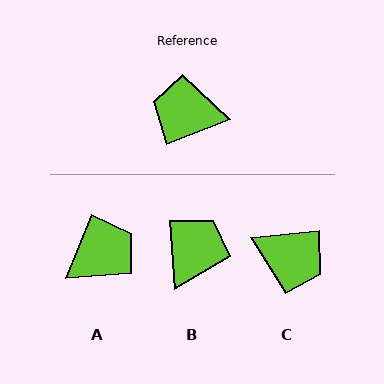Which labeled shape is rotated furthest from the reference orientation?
C, about 165 degrees away.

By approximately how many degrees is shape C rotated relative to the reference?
Approximately 165 degrees counter-clockwise.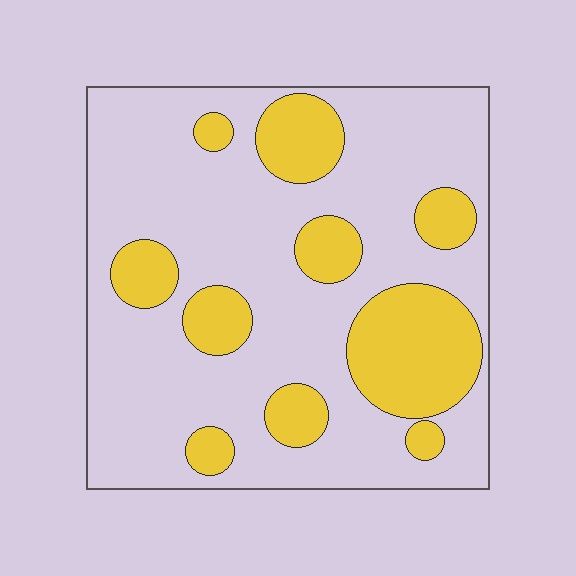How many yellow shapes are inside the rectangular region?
10.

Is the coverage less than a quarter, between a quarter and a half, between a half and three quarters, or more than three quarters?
Between a quarter and a half.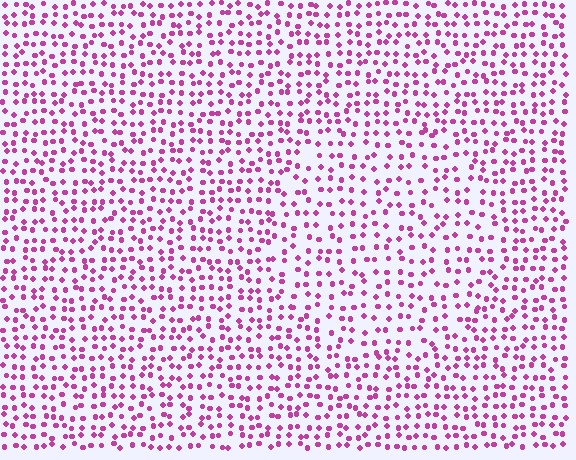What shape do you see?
I see a circle.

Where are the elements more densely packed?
The elements are more densely packed outside the circle boundary.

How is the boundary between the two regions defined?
The boundary is defined by a change in element density (approximately 1.4x ratio). All elements are the same color, size, and shape.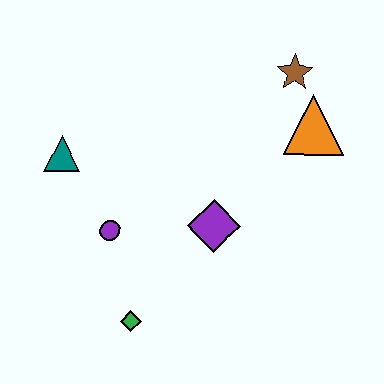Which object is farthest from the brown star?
The green diamond is farthest from the brown star.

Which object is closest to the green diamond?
The purple circle is closest to the green diamond.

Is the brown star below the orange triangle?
No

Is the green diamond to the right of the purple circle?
Yes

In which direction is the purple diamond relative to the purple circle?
The purple diamond is to the right of the purple circle.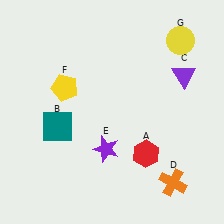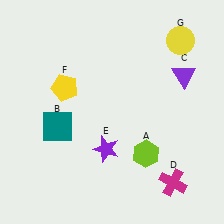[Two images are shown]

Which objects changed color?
A changed from red to lime. D changed from orange to magenta.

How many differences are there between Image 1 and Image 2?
There are 2 differences between the two images.